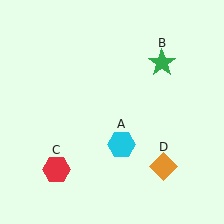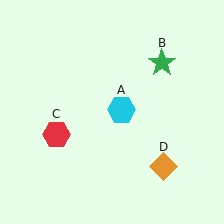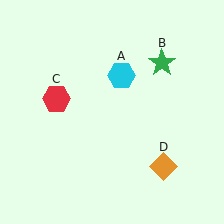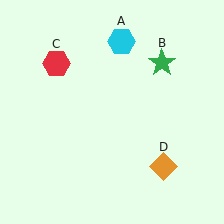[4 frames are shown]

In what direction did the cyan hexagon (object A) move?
The cyan hexagon (object A) moved up.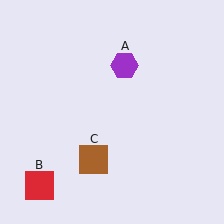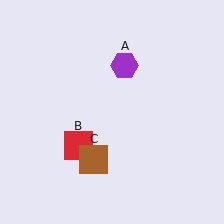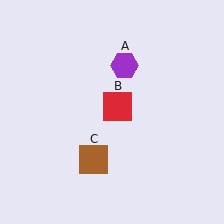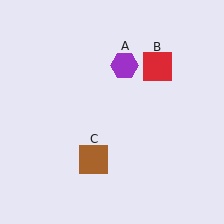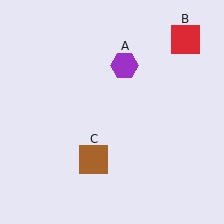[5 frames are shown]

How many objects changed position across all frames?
1 object changed position: red square (object B).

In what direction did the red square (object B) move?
The red square (object B) moved up and to the right.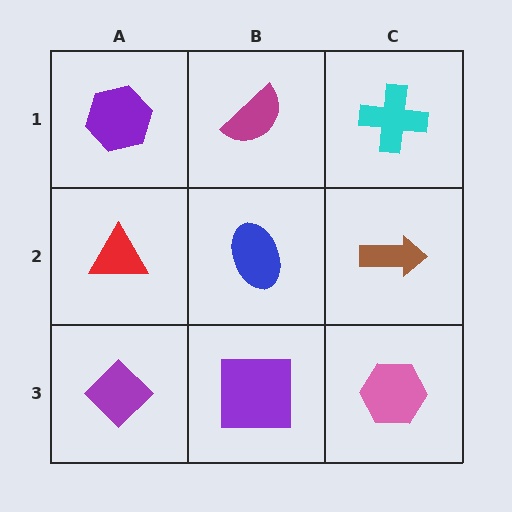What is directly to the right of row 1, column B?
A cyan cross.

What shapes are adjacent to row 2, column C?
A cyan cross (row 1, column C), a pink hexagon (row 3, column C), a blue ellipse (row 2, column B).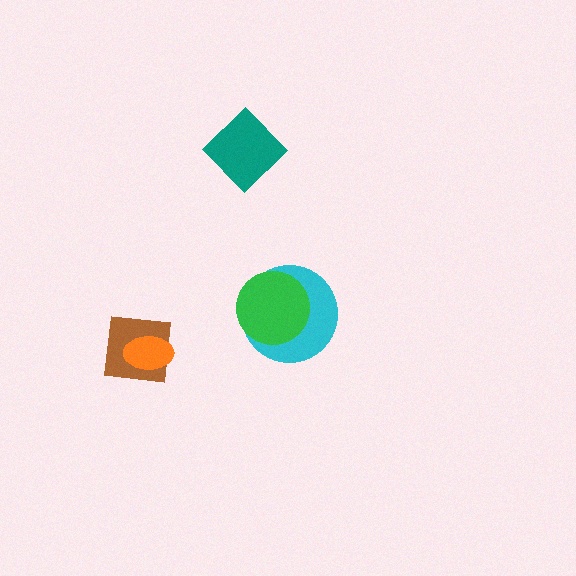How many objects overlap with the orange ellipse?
1 object overlaps with the orange ellipse.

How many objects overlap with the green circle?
1 object overlaps with the green circle.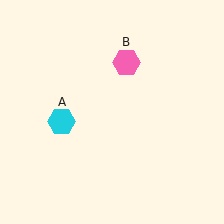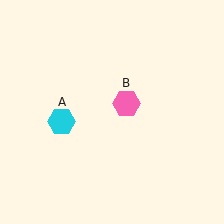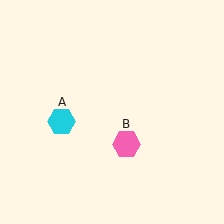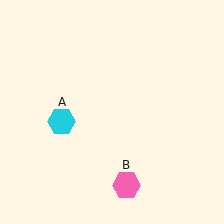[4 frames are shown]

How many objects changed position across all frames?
1 object changed position: pink hexagon (object B).